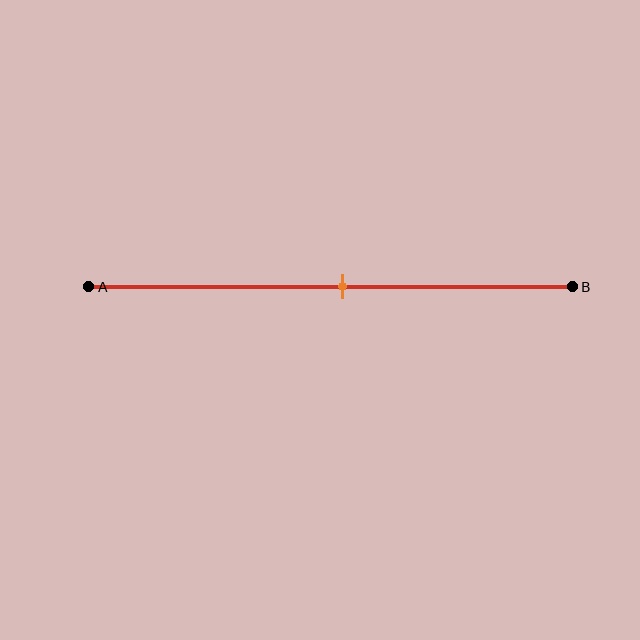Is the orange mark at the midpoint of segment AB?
Yes, the mark is approximately at the midpoint.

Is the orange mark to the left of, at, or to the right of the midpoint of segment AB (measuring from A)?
The orange mark is approximately at the midpoint of segment AB.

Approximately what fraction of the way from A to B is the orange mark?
The orange mark is approximately 55% of the way from A to B.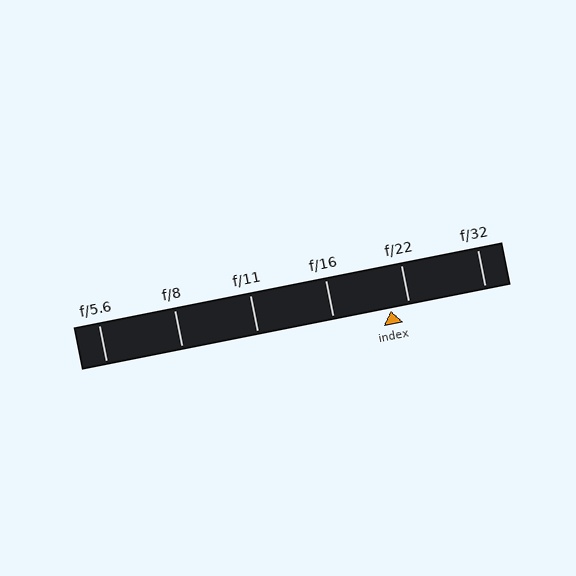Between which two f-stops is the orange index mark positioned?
The index mark is between f/16 and f/22.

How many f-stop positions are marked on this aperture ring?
There are 6 f-stop positions marked.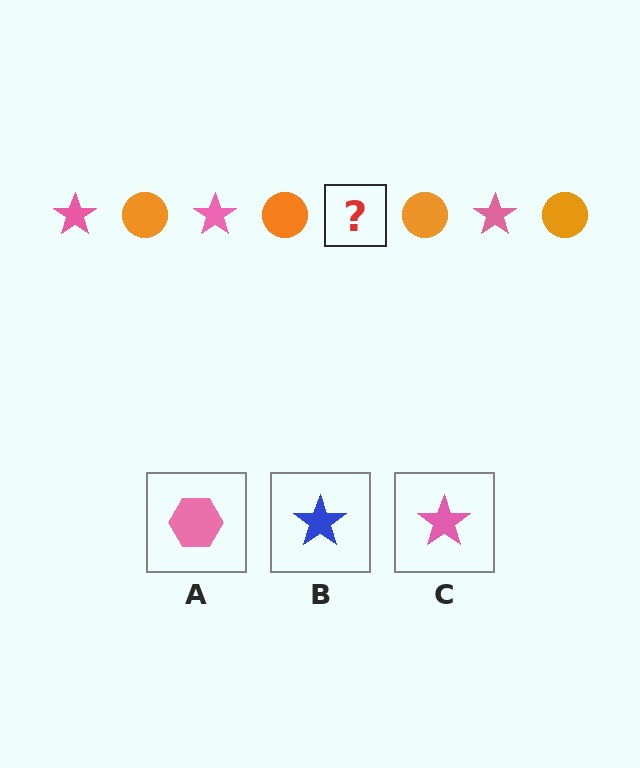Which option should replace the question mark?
Option C.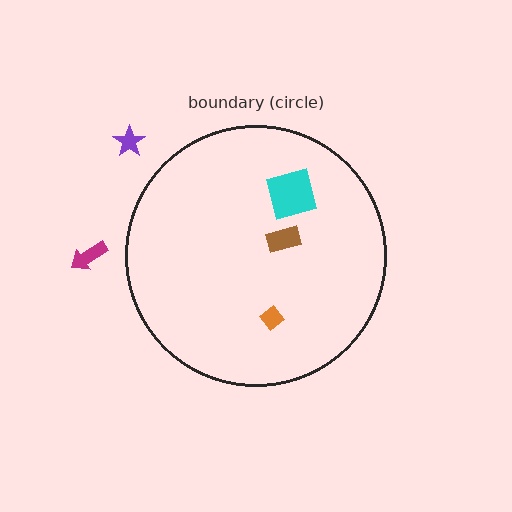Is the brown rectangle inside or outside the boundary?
Inside.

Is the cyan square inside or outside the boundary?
Inside.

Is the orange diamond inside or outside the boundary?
Inside.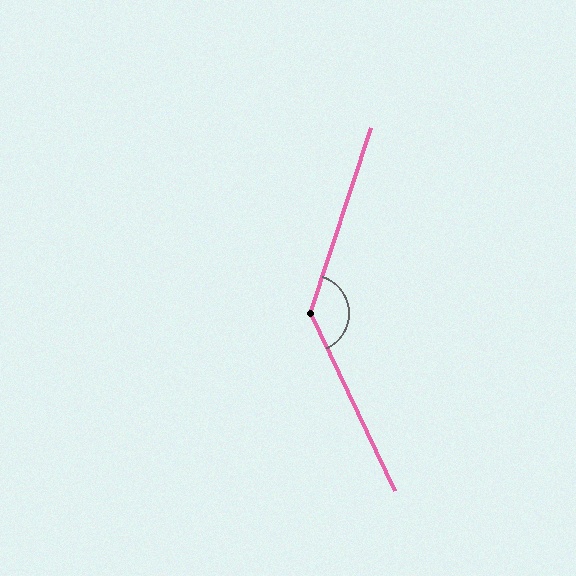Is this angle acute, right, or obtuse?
It is obtuse.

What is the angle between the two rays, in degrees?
Approximately 137 degrees.